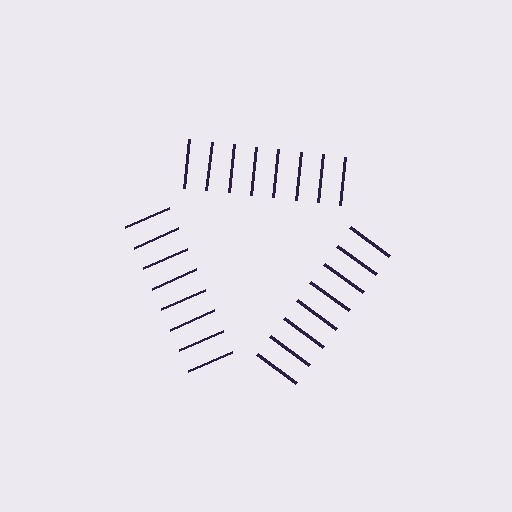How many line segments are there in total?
24 — 8 along each of the 3 edges.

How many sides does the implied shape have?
3 sides — the line-ends trace a triangle.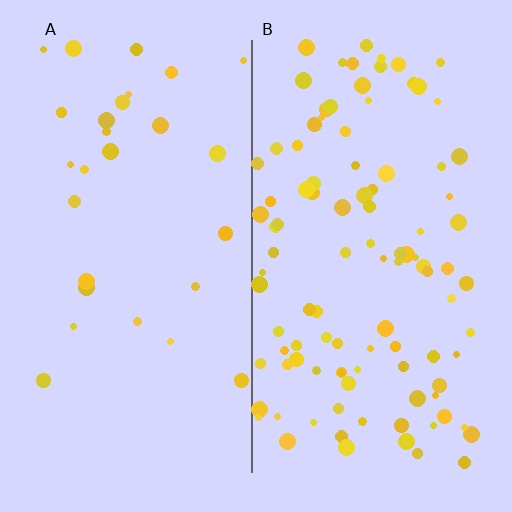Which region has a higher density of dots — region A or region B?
B (the right).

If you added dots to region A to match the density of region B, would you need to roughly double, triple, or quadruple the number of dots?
Approximately quadruple.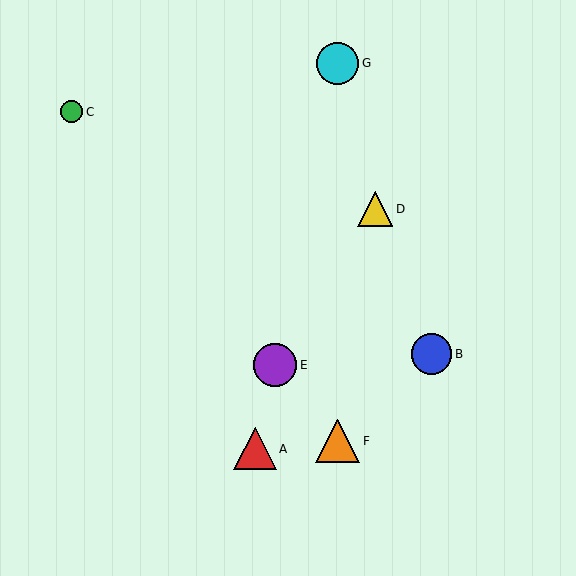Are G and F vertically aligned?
Yes, both are at x≈338.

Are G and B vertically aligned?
No, G is at x≈338 and B is at x≈431.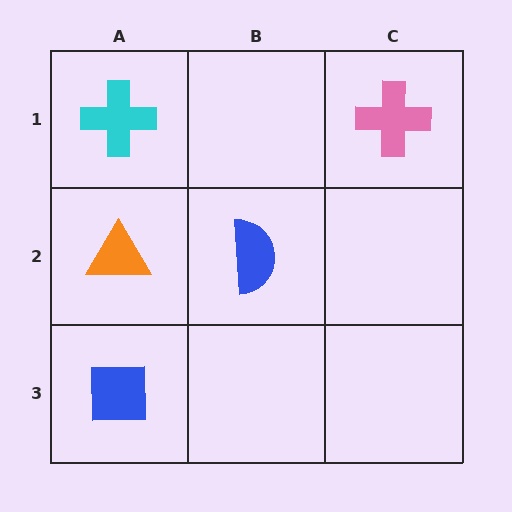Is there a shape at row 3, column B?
No, that cell is empty.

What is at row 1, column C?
A pink cross.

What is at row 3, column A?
A blue square.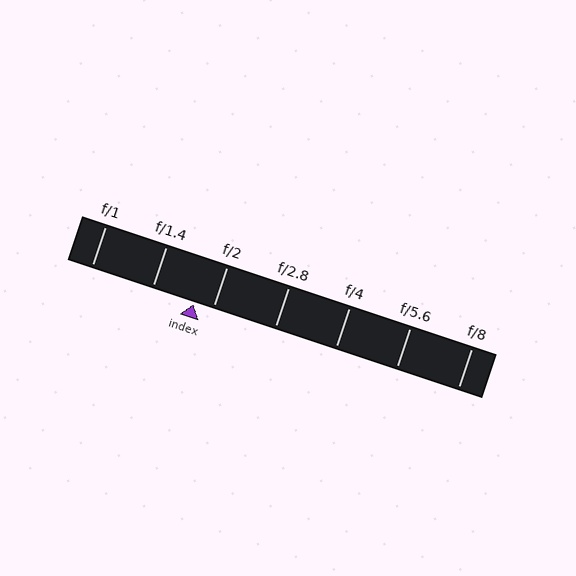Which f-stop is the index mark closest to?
The index mark is closest to f/2.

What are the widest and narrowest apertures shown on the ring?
The widest aperture shown is f/1 and the narrowest is f/8.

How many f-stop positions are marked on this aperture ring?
There are 7 f-stop positions marked.